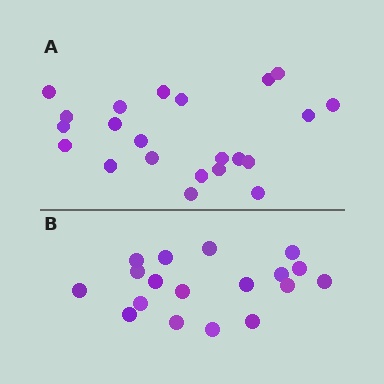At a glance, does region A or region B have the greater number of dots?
Region A (the top region) has more dots.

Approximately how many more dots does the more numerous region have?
Region A has about 4 more dots than region B.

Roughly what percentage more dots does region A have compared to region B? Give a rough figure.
About 20% more.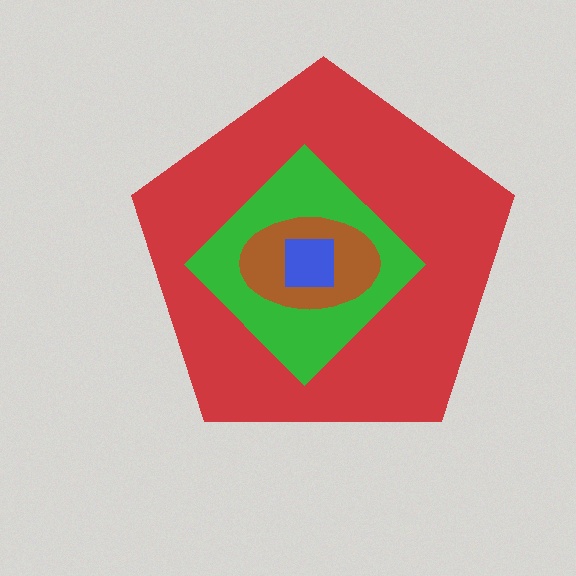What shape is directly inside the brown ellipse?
The blue square.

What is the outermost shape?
The red pentagon.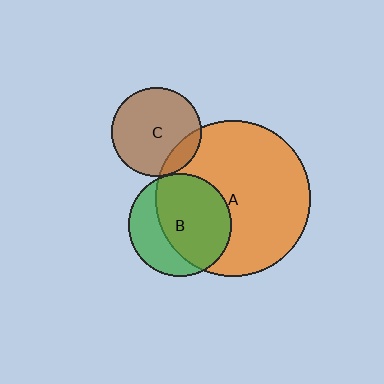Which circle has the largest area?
Circle A (orange).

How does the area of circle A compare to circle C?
Approximately 3.1 times.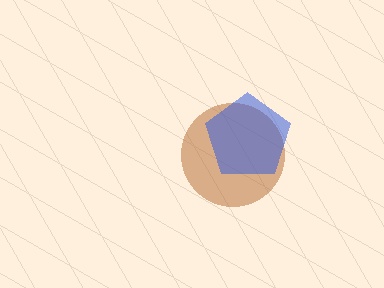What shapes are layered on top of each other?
The layered shapes are: a brown circle, a blue pentagon.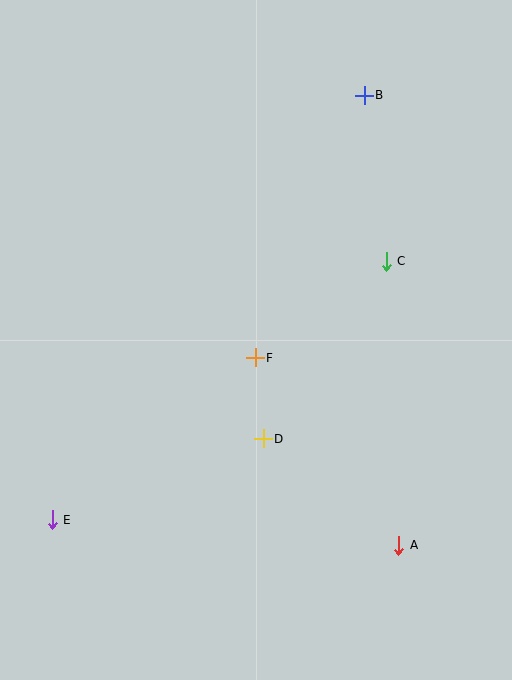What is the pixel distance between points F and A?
The distance between F and A is 236 pixels.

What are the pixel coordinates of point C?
Point C is at (386, 261).